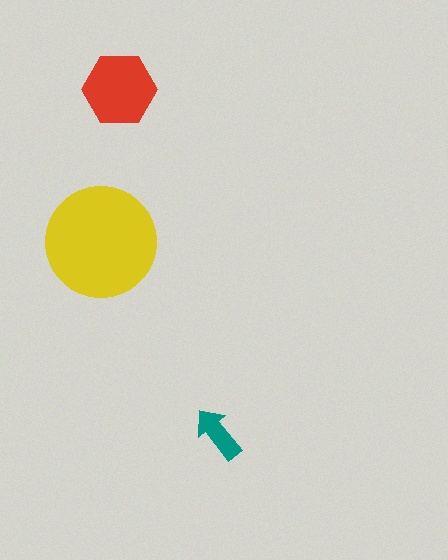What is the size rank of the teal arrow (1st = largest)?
3rd.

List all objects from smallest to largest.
The teal arrow, the red hexagon, the yellow circle.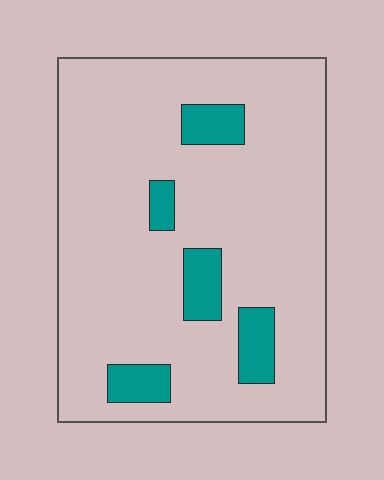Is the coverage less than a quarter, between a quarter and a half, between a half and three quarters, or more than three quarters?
Less than a quarter.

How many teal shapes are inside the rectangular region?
5.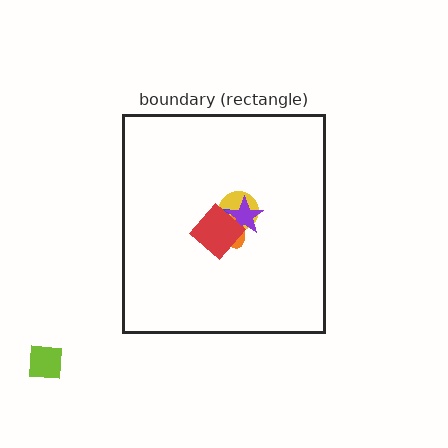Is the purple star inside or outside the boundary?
Inside.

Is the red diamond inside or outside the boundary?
Inside.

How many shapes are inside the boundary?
6 inside, 1 outside.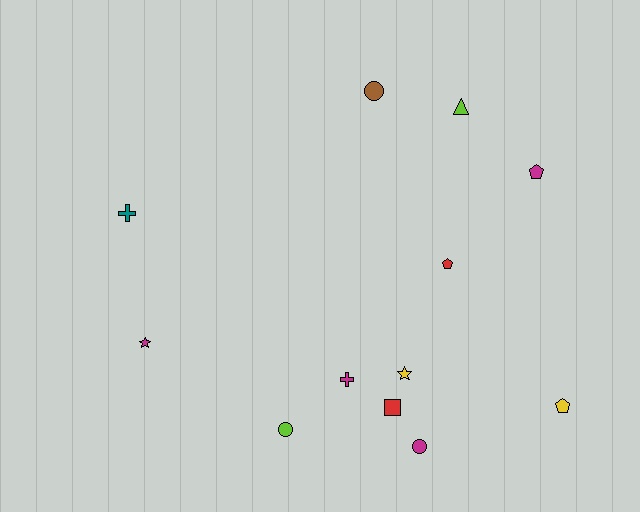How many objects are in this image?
There are 12 objects.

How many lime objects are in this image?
There are 2 lime objects.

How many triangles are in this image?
There is 1 triangle.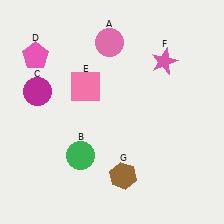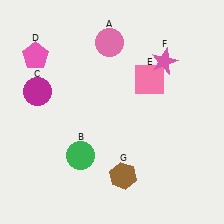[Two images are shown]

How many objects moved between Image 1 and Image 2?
1 object moved between the two images.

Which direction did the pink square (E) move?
The pink square (E) moved right.